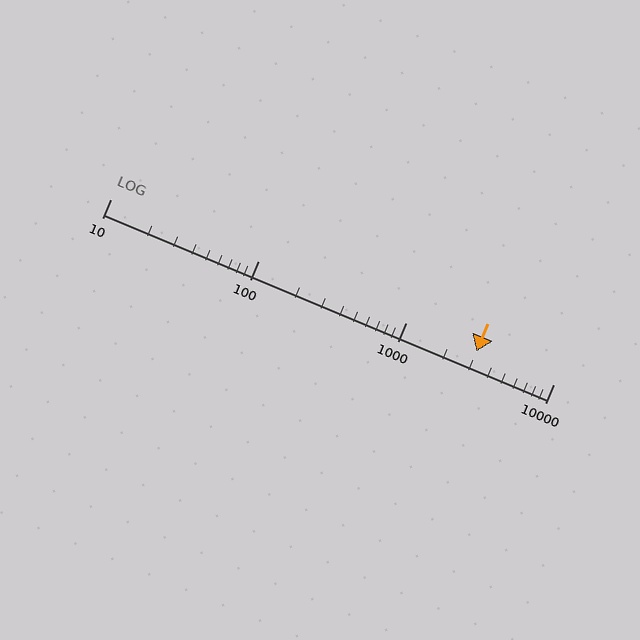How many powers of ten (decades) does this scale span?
The scale spans 3 decades, from 10 to 10000.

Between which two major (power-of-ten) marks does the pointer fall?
The pointer is between 1000 and 10000.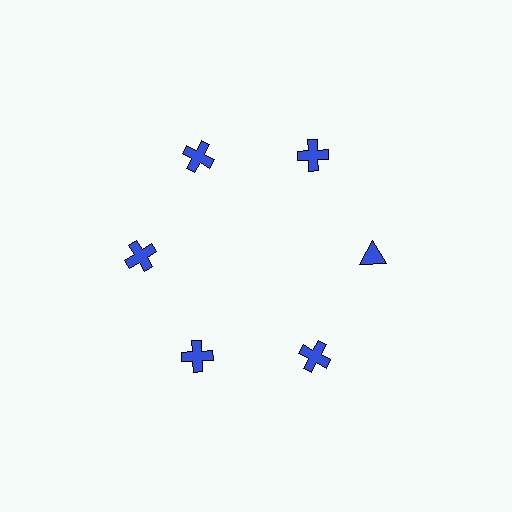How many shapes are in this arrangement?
There are 6 shapes arranged in a ring pattern.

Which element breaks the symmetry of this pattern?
The blue triangle at roughly the 3 o'clock position breaks the symmetry. All other shapes are blue crosses.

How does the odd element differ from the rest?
It has a different shape: triangle instead of cross.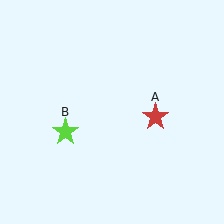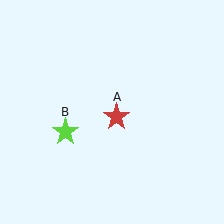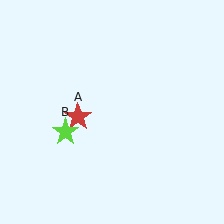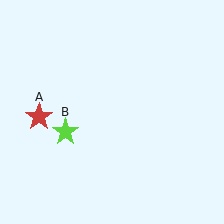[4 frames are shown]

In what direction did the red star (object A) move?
The red star (object A) moved left.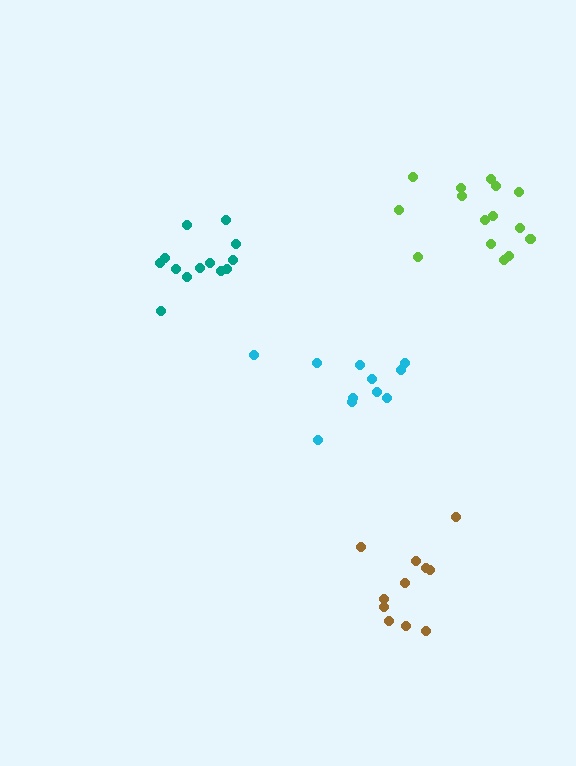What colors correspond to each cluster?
The clusters are colored: brown, cyan, teal, lime.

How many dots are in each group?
Group 1: 11 dots, Group 2: 11 dots, Group 3: 13 dots, Group 4: 15 dots (50 total).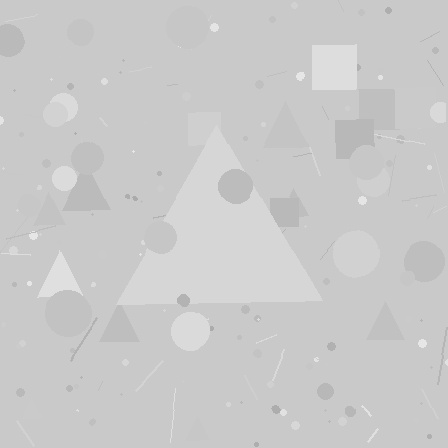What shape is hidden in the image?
A triangle is hidden in the image.